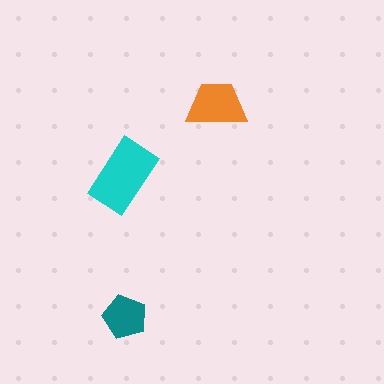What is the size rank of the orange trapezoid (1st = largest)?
2nd.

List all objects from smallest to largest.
The teal pentagon, the orange trapezoid, the cyan rectangle.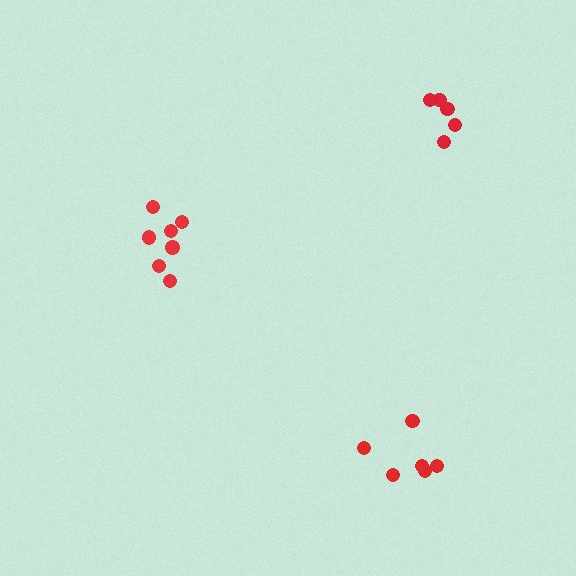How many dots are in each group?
Group 1: 5 dots, Group 2: 7 dots, Group 3: 6 dots (18 total).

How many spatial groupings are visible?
There are 3 spatial groupings.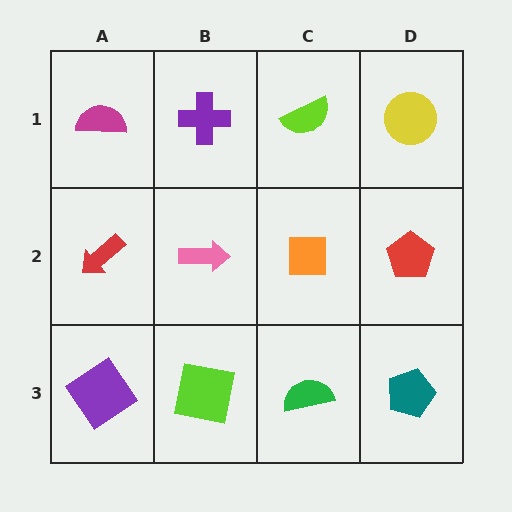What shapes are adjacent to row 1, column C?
An orange square (row 2, column C), a purple cross (row 1, column B), a yellow circle (row 1, column D).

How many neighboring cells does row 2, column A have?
3.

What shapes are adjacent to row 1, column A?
A red arrow (row 2, column A), a purple cross (row 1, column B).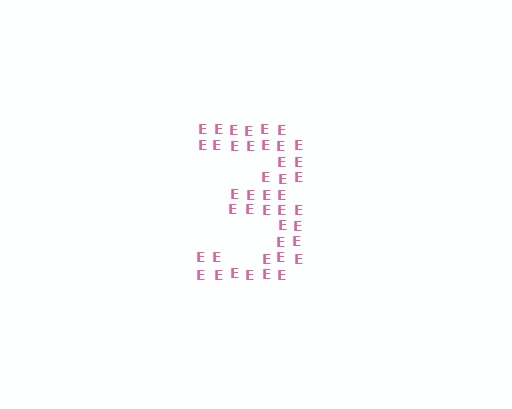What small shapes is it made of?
It is made of small letter E's.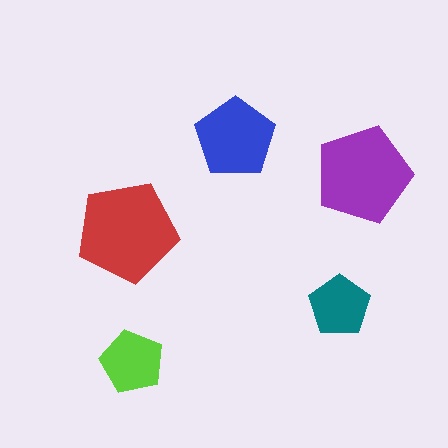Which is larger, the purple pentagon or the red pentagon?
The red one.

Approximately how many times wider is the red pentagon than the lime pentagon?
About 1.5 times wider.